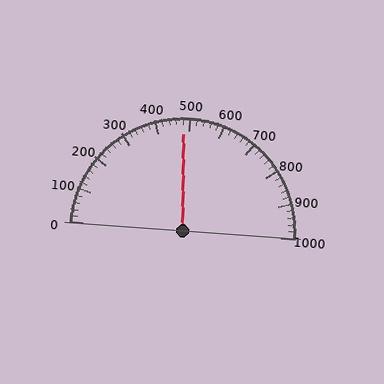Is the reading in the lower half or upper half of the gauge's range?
The reading is in the lower half of the range (0 to 1000).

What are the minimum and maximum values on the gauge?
The gauge ranges from 0 to 1000.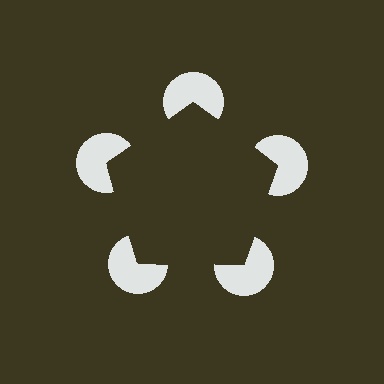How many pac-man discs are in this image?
There are 5 — one at each vertex of the illusory pentagon.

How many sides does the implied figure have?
5 sides.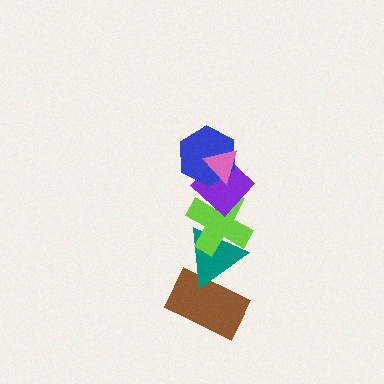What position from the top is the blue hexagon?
The blue hexagon is 2nd from the top.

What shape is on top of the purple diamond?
The blue hexagon is on top of the purple diamond.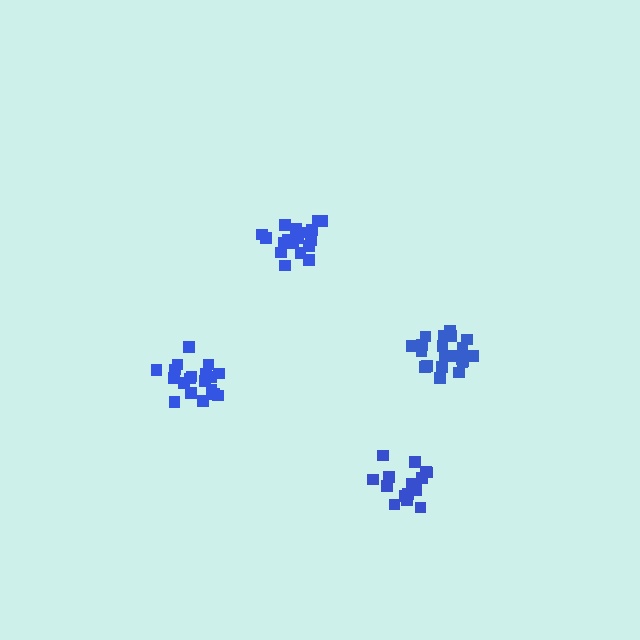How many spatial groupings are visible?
There are 4 spatial groupings.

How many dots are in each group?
Group 1: 20 dots, Group 2: 19 dots, Group 3: 15 dots, Group 4: 21 dots (75 total).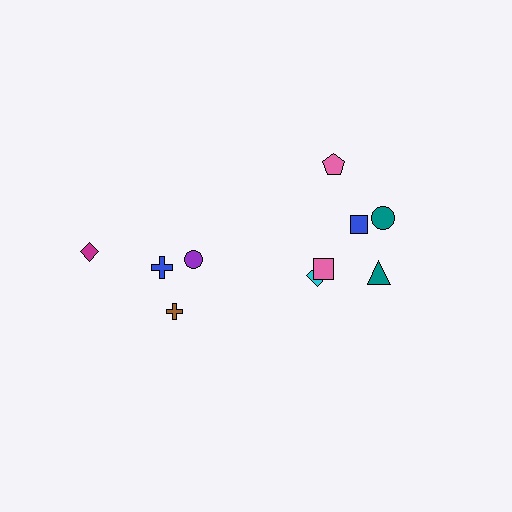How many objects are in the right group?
There are 6 objects.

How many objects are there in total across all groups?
There are 10 objects.